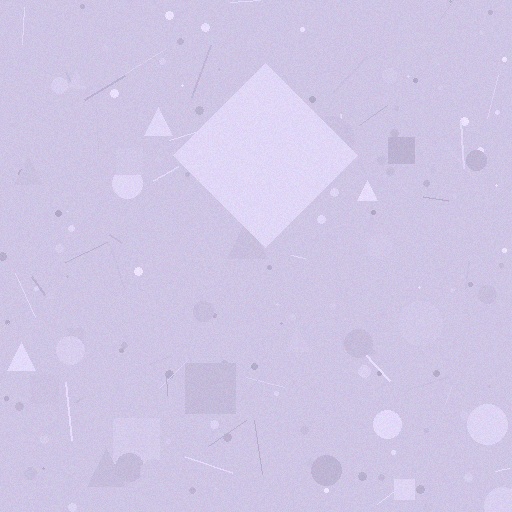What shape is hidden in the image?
A diamond is hidden in the image.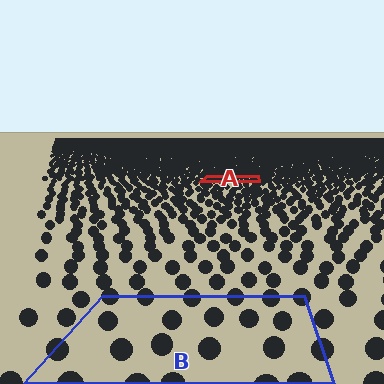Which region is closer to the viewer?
Region B is closer. The texture elements there are larger and more spread out.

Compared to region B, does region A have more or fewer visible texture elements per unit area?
Region A has more texture elements per unit area — they are packed more densely because it is farther away.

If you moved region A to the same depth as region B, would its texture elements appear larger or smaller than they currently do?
They would appear larger. At a closer depth, the same texture elements are projected at a bigger on-screen size.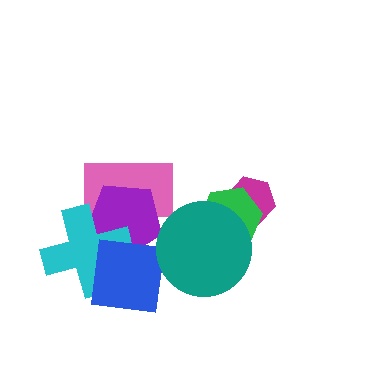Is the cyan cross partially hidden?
Yes, it is partially covered by another shape.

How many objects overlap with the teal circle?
2 objects overlap with the teal circle.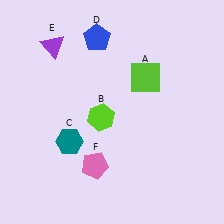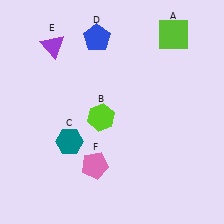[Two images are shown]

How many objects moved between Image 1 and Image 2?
1 object moved between the two images.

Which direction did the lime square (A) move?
The lime square (A) moved up.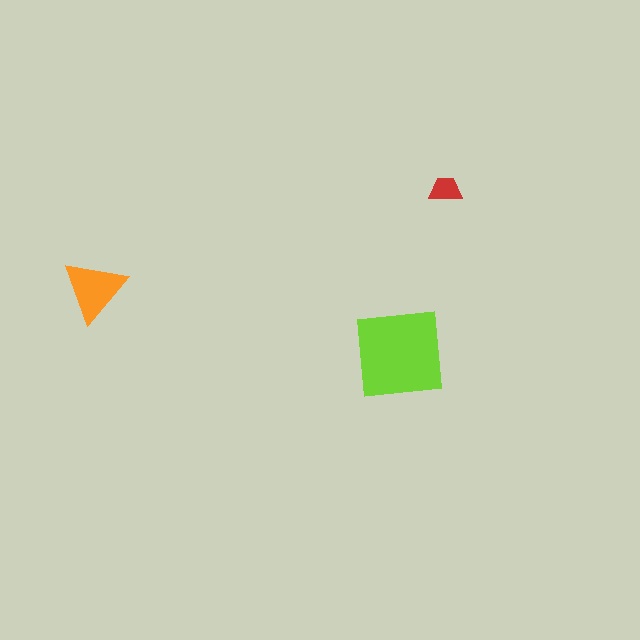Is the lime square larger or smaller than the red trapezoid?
Larger.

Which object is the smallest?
The red trapezoid.